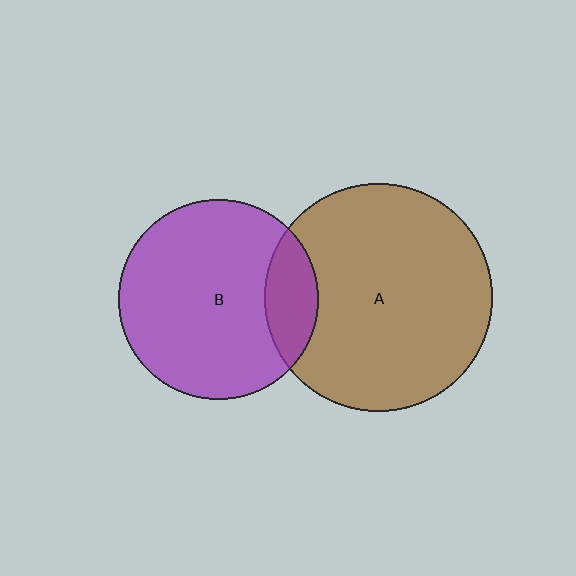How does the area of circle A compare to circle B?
Approximately 1.3 times.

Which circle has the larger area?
Circle A (brown).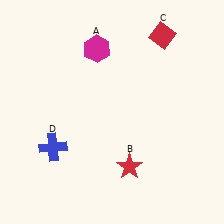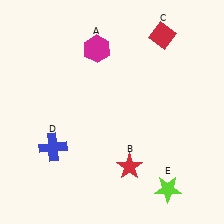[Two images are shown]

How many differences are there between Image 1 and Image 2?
There is 1 difference between the two images.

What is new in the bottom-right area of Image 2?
A lime star (E) was added in the bottom-right area of Image 2.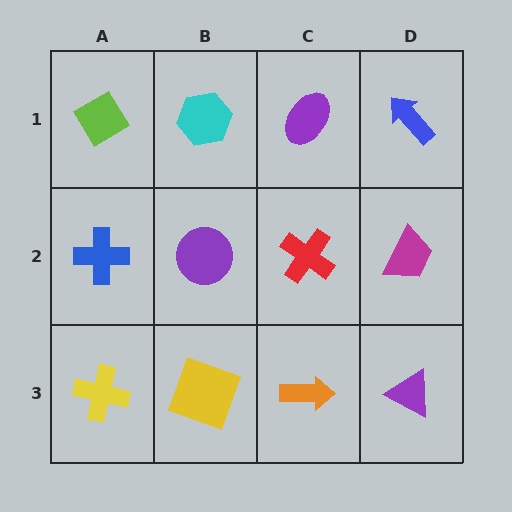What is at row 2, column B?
A purple circle.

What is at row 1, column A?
A lime diamond.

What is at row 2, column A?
A blue cross.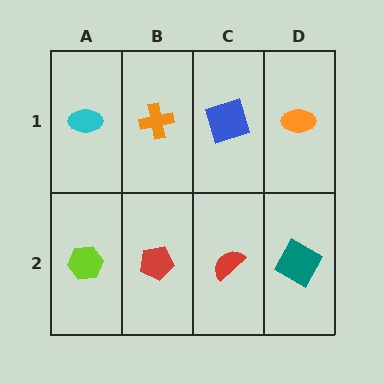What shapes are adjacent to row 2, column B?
An orange cross (row 1, column B), a lime hexagon (row 2, column A), a red semicircle (row 2, column C).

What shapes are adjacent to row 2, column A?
A cyan ellipse (row 1, column A), a red pentagon (row 2, column B).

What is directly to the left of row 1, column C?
An orange cross.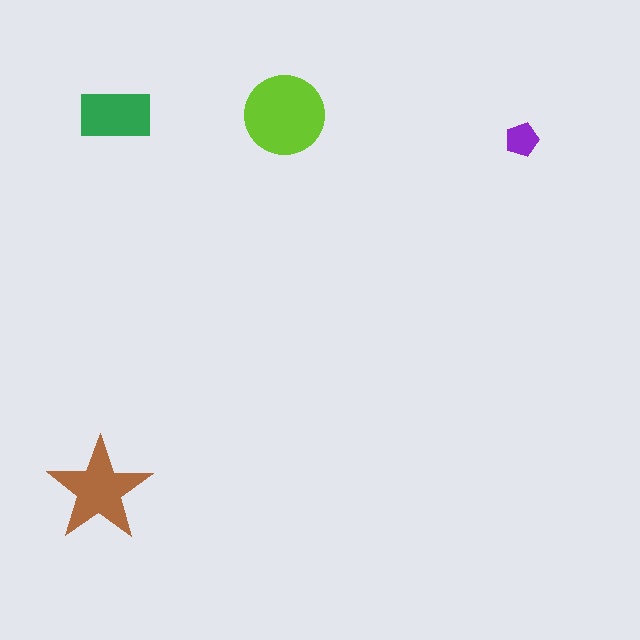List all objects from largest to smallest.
The lime circle, the brown star, the green rectangle, the purple pentagon.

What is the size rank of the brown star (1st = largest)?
2nd.